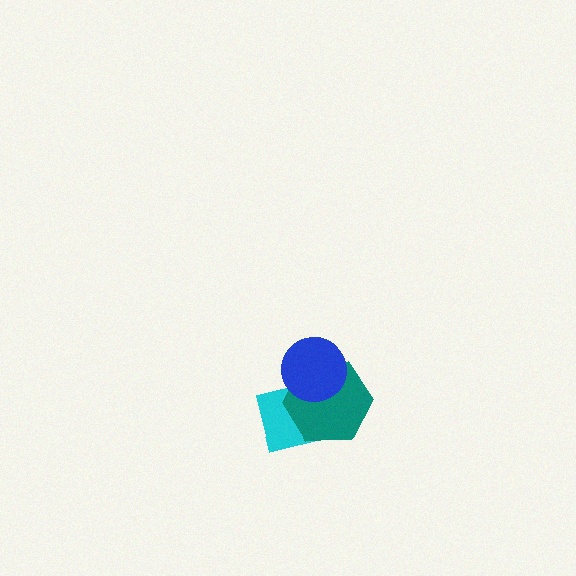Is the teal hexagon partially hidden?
Yes, it is partially covered by another shape.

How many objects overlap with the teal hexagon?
2 objects overlap with the teal hexagon.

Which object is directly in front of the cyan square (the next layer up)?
The teal hexagon is directly in front of the cyan square.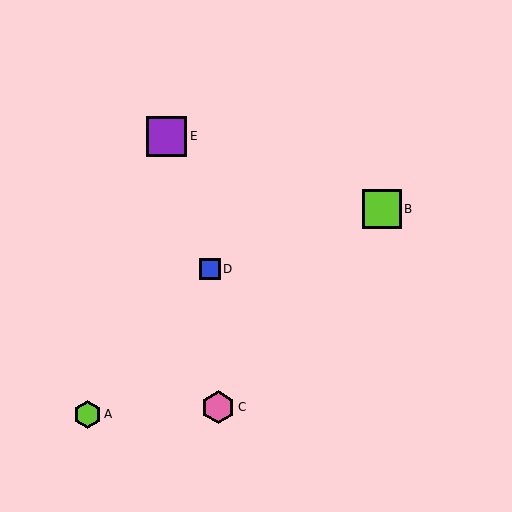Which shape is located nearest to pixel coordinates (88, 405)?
The lime hexagon (labeled A) at (87, 414) is nearest to that location.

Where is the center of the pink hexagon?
The center of the pink hexagon is at (218, 407).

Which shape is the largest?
The purple square (labeled E) is the largest.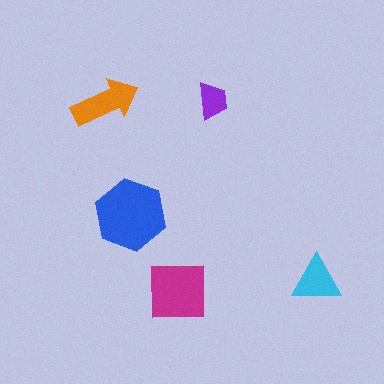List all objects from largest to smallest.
The blue hexagon, the magenta square, the orange arrow, the cyan triangle, the purple trapezoid.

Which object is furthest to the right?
The cyan triangle is rightmost.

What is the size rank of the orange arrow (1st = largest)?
3rd.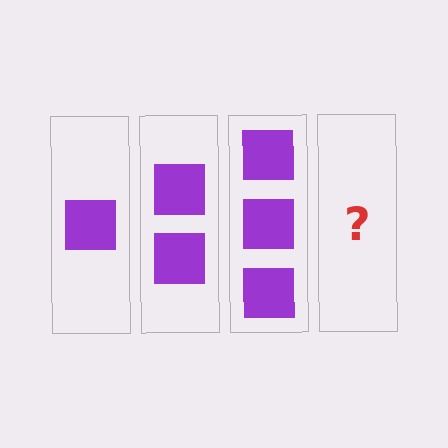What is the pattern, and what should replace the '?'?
The pattern is that each step adds one more square. The '?' should be 4 squares.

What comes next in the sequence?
The next element should be 4 squares.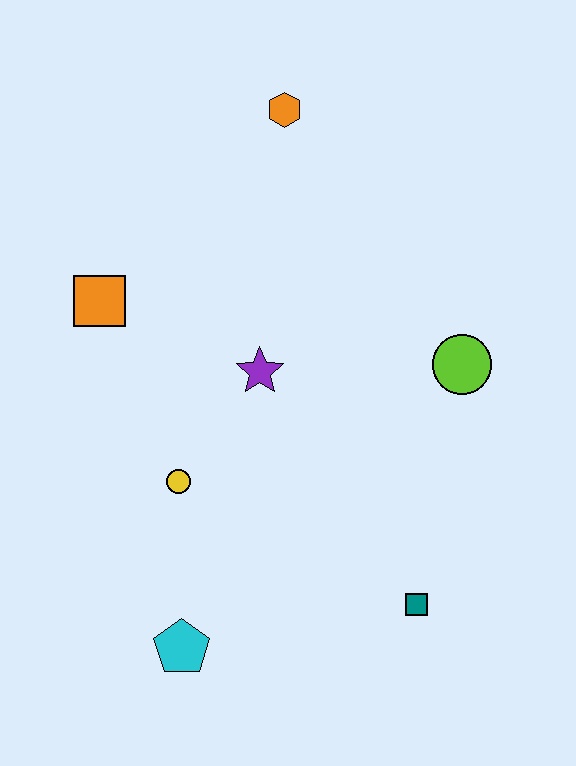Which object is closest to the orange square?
The purple star is closest to the orange square.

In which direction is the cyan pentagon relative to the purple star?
The cyan pentagon is below the purple star.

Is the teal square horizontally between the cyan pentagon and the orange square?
No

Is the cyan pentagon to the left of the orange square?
No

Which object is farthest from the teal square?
The orange hexagon is farthest from the teal square.